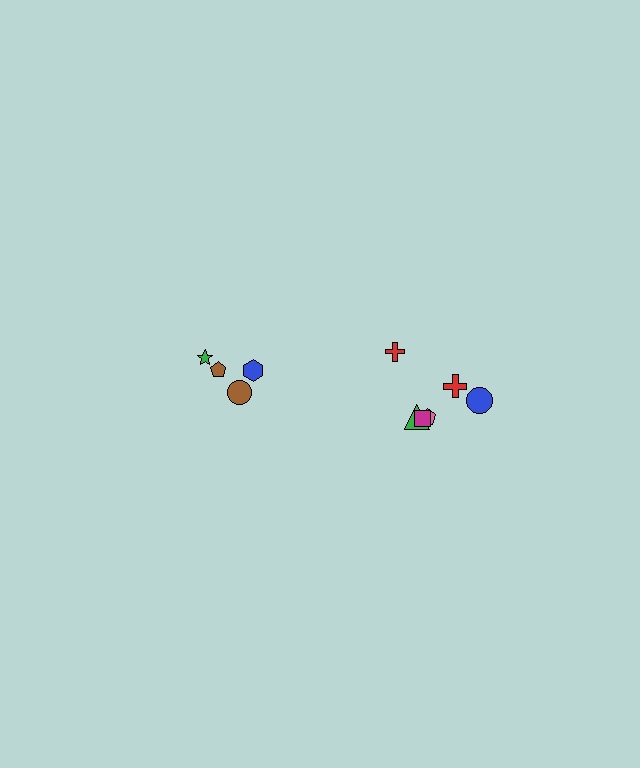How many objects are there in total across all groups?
There are 10 objects.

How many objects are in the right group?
There are 6 objects.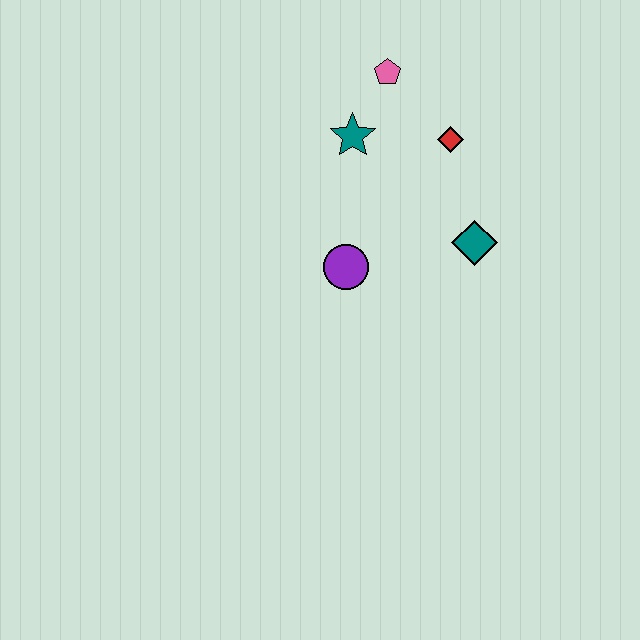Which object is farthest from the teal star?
The teal diamond is farthest from the teal star.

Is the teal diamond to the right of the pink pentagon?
Yes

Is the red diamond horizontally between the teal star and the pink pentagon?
No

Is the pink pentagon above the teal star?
Yes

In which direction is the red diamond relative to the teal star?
The red diamond is to the right of the teal star.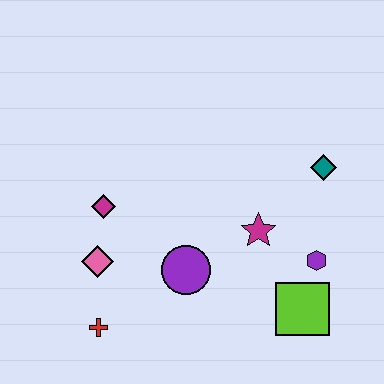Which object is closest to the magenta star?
The purple hexagon is closest to the magenta star.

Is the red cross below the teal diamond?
Yes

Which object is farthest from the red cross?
The teal diamond is farthest from the red cross.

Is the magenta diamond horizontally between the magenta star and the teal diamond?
No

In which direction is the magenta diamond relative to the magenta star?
The magenta diamond is to the left of the magenta star.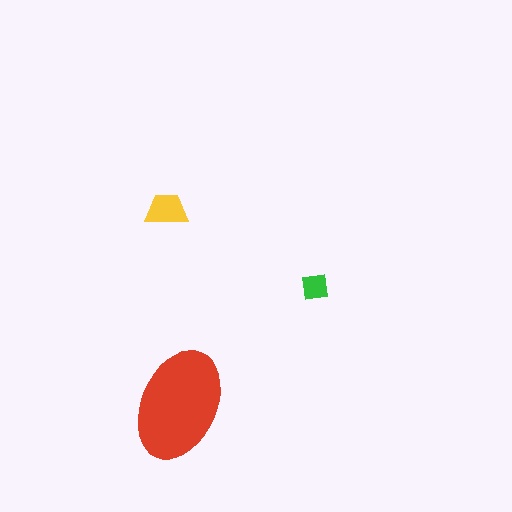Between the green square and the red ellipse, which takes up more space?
The red ellipse.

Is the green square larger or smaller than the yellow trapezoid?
Smaller.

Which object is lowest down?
The red ellipse is bottommost.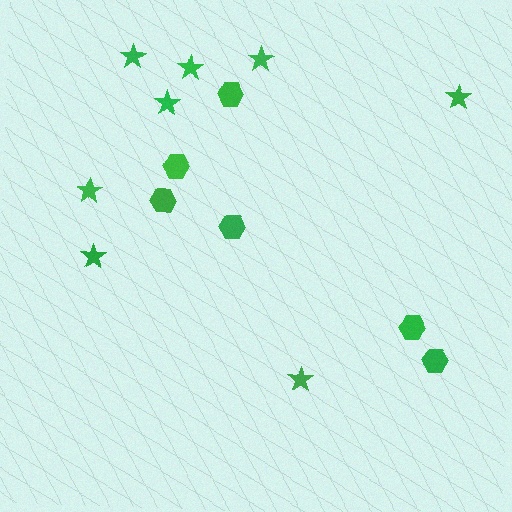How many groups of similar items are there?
There are 2 groups: one group of hexagons (6) and one group of stars (8).